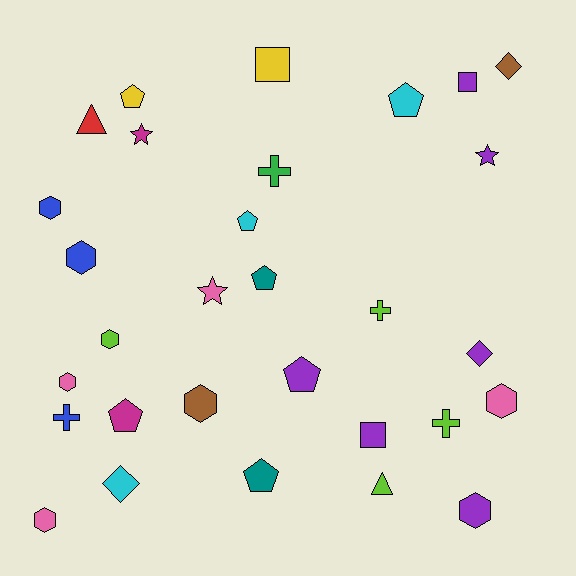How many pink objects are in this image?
There are 4 pink objects.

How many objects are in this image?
There are 30 objects.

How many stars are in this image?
There are 3 stars.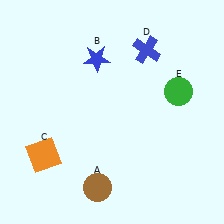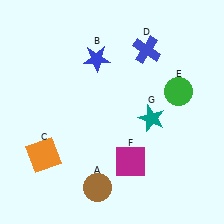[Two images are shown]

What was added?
A magenta square (F), a teal star (G) were added in Image 2.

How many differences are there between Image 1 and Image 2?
There are 2 differences between the two images.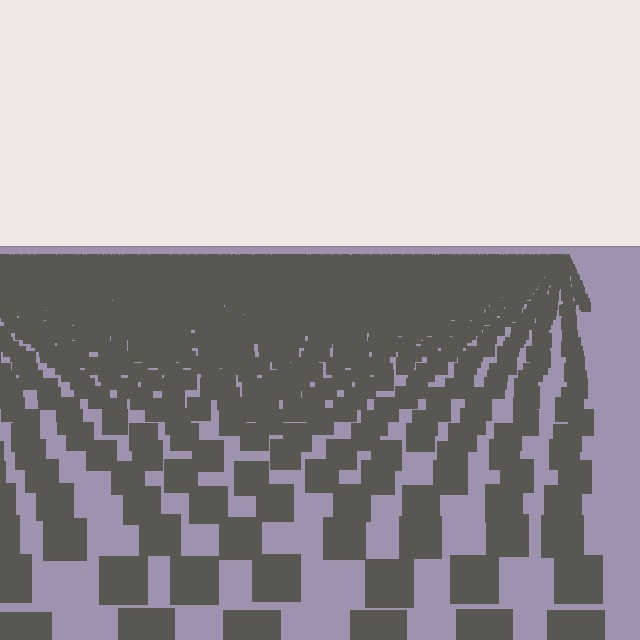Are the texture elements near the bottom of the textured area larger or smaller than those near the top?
Larger. Near the bottom, elements are closer to the viewer and appear at a bigger on-screen size.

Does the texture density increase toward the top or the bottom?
Density increases toward the top.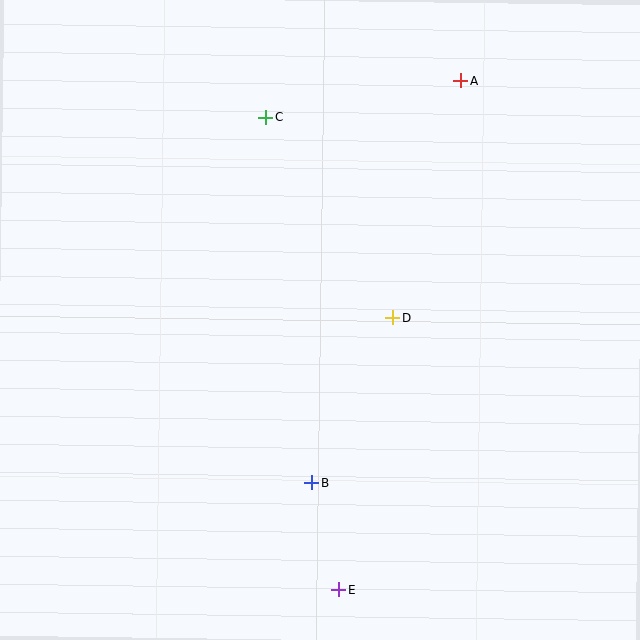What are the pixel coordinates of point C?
Point C is at (265, 117).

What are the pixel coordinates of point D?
Point D is at (393, 318).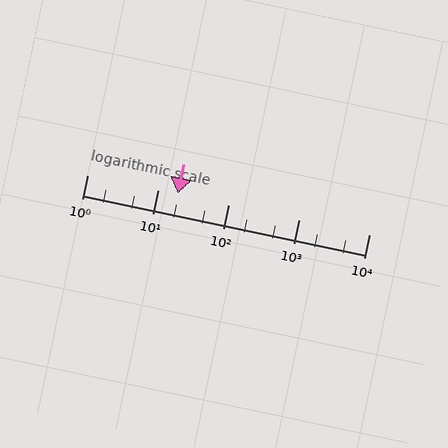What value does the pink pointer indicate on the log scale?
The pointer indicates approximately 19.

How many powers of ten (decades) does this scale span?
The scale spans 4 decades, from 1 to 10000.